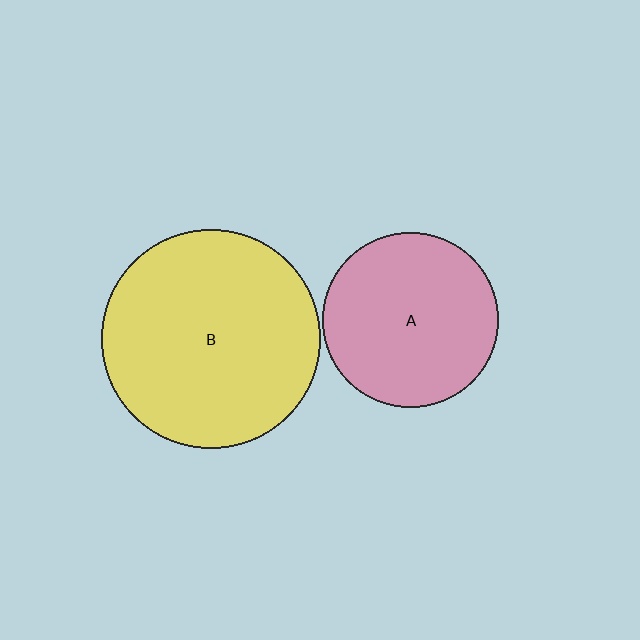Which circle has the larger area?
Circle B (yellow).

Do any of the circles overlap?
No, none of the circles overlap.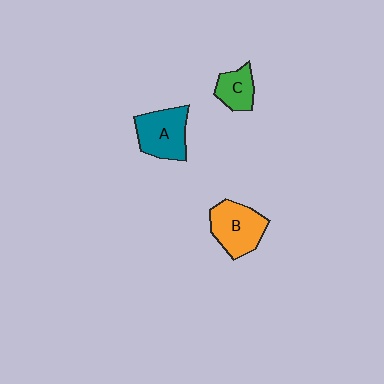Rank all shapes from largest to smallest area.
From largest to smallest: B (orange), A (teal), C (green).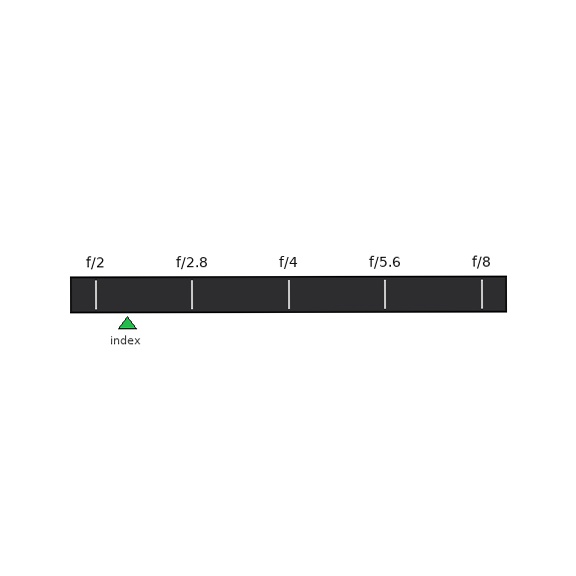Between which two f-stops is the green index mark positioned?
The index mark is between f/2 and f/2.8.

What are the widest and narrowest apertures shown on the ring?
The widest aperture shown is f/2 and the narrowest is f/8.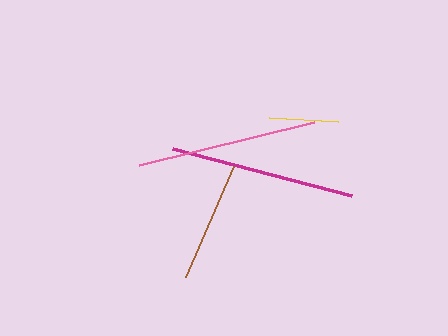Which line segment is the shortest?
The yellow line is the shortest at approximately 68 pixels.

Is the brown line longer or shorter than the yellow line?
The brown line is longer than the yellow line.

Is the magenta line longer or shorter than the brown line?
The magenta line is longer than the brown line.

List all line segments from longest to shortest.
From longest to shortest: magenta, pink, brown, yellow.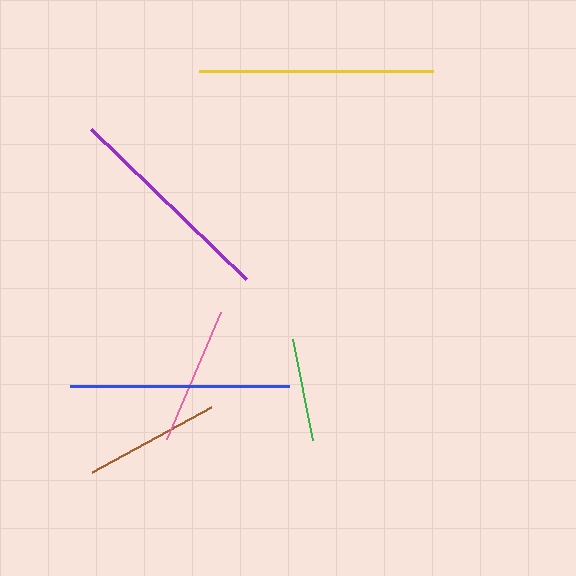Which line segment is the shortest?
The green line is the shortest at approximately 103 pixels.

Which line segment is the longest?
The yellow line is the longest at approximately 234 pixels.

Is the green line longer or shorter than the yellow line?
The yellow line is longer than the green line.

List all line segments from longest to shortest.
From longest to shortest: yellow, blue, purple, pink, brown, green.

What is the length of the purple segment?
The purple segment is approximately 215 pixels long.